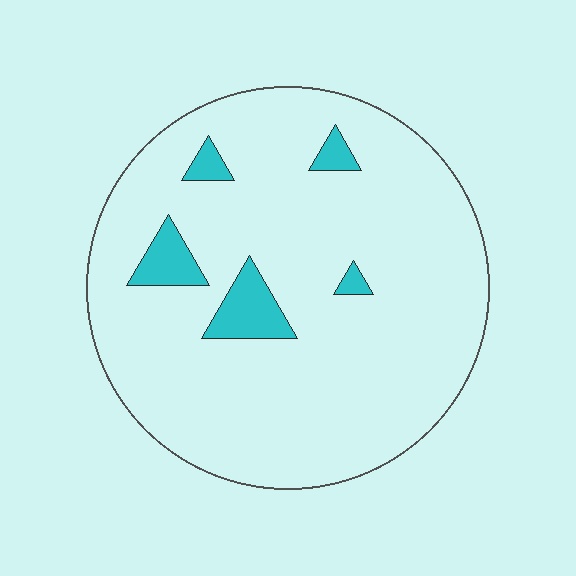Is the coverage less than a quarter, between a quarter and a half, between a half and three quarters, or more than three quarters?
Less than a quarter.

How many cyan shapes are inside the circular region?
5.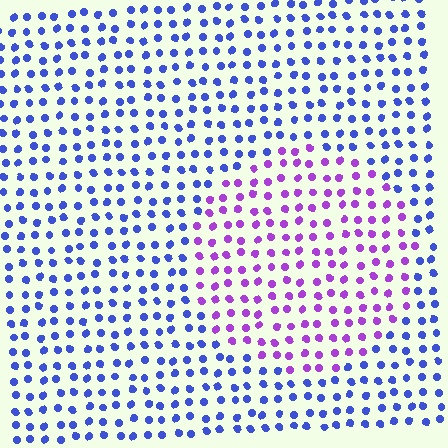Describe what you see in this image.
The image is filled with small blue elements in a uniform arrangement. A circle-shaped region is visible where the elements are tinted to a slightly different hue, forming a subtle color boundary.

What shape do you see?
I see a circle.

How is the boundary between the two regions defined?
The boundary is defined purely by a slight shift in hue (about 51 degrees). Spacing, size, and orientation are identical on both sides.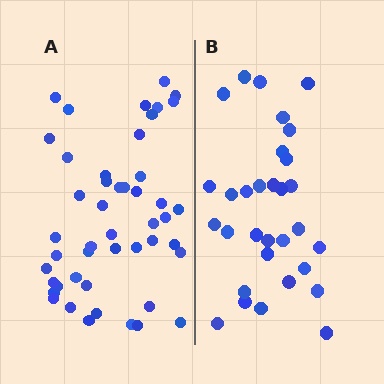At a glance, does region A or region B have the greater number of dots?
Region A (the left region) has more dots.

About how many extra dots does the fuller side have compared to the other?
Region A has approximately 15 more dots than region B.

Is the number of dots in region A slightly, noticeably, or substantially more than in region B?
Region A has substantially more. The ratio is roughly 1.5 to 1.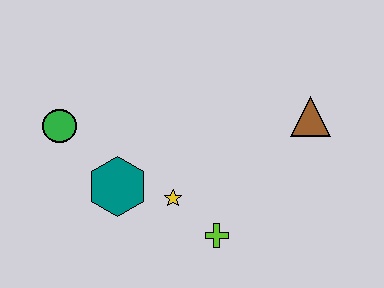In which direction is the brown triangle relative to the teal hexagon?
The brown triangle is to the right of the teal hexagon.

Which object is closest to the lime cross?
The yellow star is closest to the lime cross.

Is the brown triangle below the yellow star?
No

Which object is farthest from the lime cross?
The green circle is farthest from the lime cross.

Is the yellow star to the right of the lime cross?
No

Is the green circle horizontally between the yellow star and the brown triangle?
No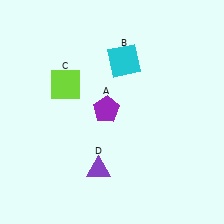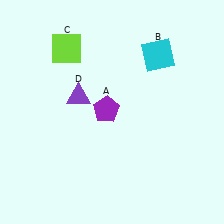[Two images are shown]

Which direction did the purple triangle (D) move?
The purple triangle (D) moved up.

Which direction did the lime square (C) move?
The lime square (C) moved up.